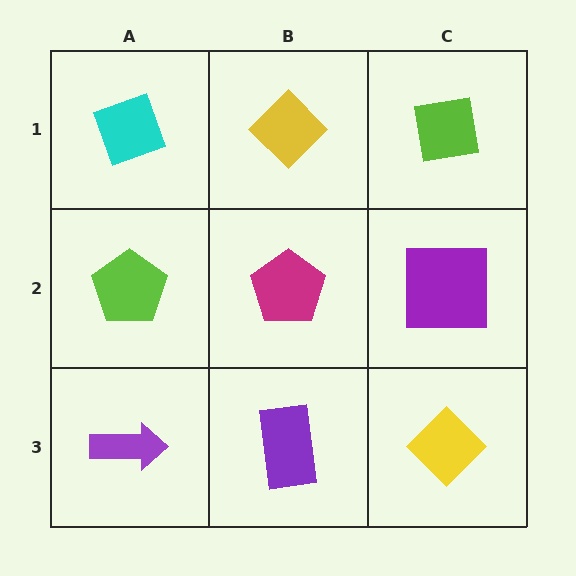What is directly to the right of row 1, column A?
A yellow diamond.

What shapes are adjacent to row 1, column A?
A lime pentagon (row 2, column A), a yellow diamond (row 1, column B).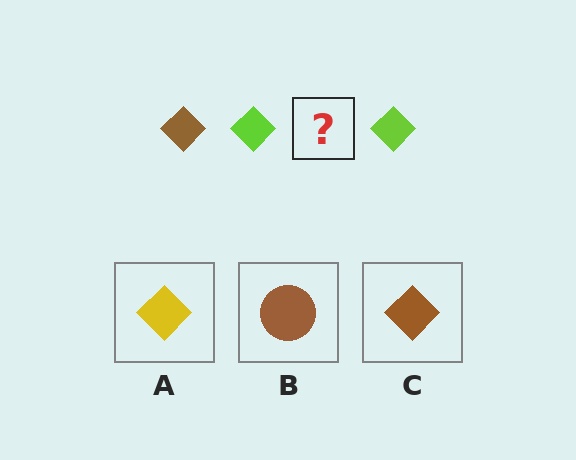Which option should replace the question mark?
Option C.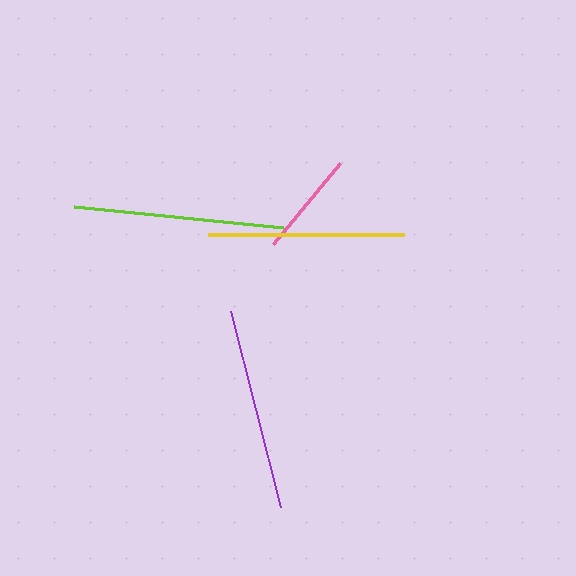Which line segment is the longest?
The lime line is the longest at approximately 210 pixels.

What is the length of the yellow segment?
The yellow segment is approximately 196 pixels long.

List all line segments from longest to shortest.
From longest to shortest: lime, purple, yellow, pink.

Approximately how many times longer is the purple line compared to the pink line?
The purple line is approximately 1.9 times the length of the pink line.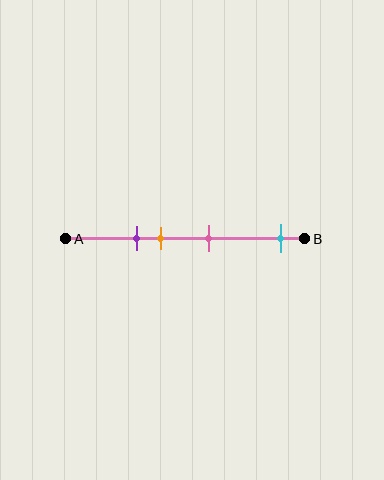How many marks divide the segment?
There are 4 marks dividing the segment.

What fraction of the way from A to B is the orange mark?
The orange mark is approximately 40% (0.4) of the way from A to B.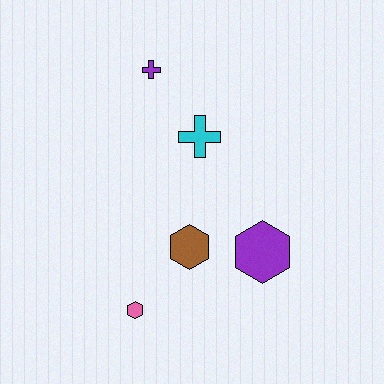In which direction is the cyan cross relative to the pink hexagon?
The cyan cross is above the pink hexagon.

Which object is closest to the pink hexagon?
The brown hexagon is closest to the pink hexagon.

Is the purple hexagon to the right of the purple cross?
Yes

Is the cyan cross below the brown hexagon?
No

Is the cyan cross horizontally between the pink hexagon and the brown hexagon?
No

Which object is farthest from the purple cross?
The pink hexagon is farthest from the purple cross.